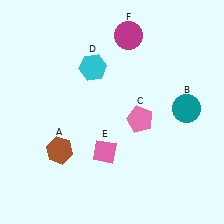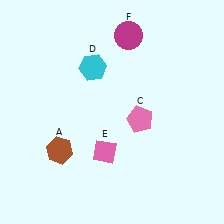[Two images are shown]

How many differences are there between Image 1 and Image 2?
There is 1 difference between the two images.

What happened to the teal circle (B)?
The teal circle (B) was removed in Image 2. It was in the top-right area of Image 1.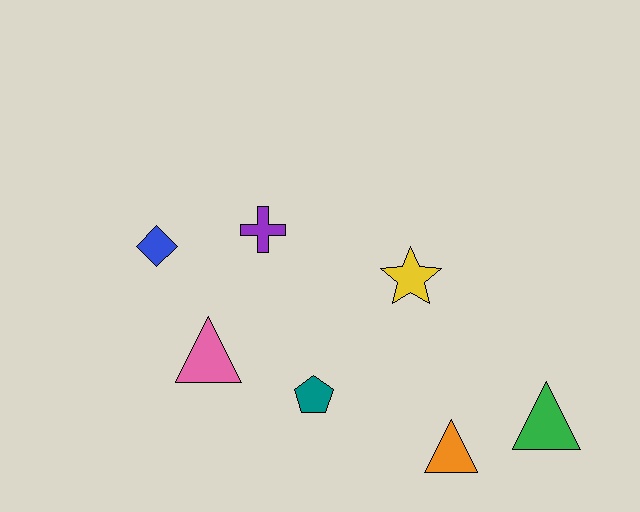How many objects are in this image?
There are 7 objects.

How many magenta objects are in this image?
There are no magenta objects.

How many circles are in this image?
There are no circles.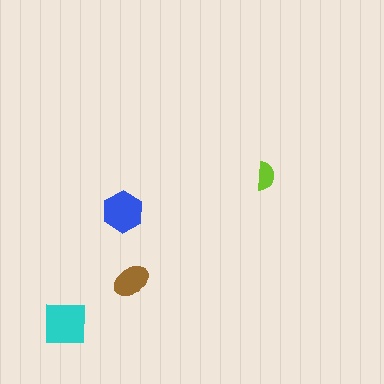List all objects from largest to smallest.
The cyan square, the blue hexagon, the brown ellipse, the lime semicircle.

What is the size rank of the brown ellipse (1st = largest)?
3rd.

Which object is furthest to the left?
The cyan square is leftmost.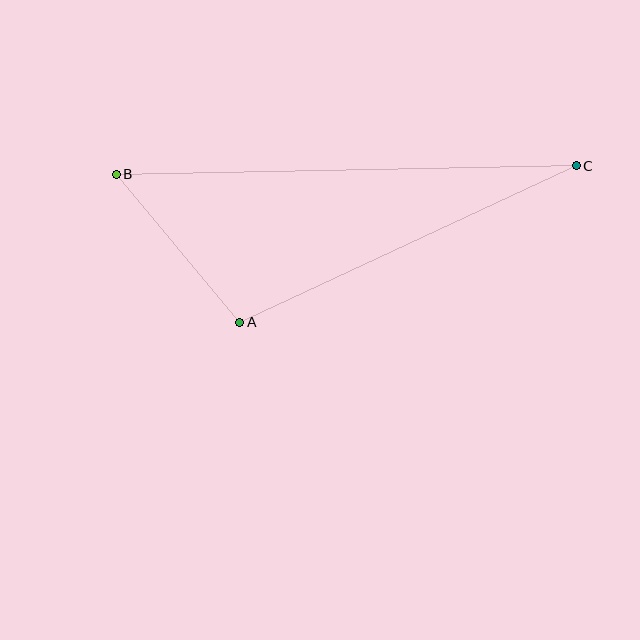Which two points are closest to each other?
Points A and B are closest to each other.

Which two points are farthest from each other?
Points B and C are farthest from each other.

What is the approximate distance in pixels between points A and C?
The distance between A and C is approximately 371 pixels.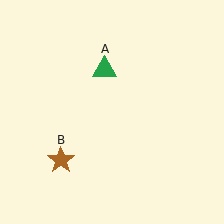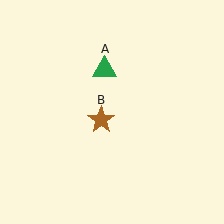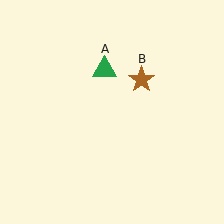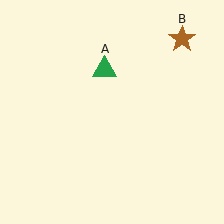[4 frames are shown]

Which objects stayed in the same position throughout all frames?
Green triangle (object A) remained stationary.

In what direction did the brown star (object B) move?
The brown star (object B) moved up and to the right.